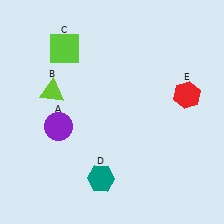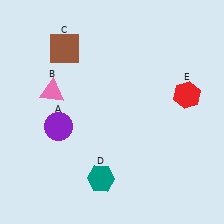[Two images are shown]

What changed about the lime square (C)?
In Image 1, C is lime. In Image 2, it changed to brown.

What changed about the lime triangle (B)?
In Image 1, B is lime. In Image 2, it changed to pink.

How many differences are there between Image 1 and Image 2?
There are 2 differences between the two images.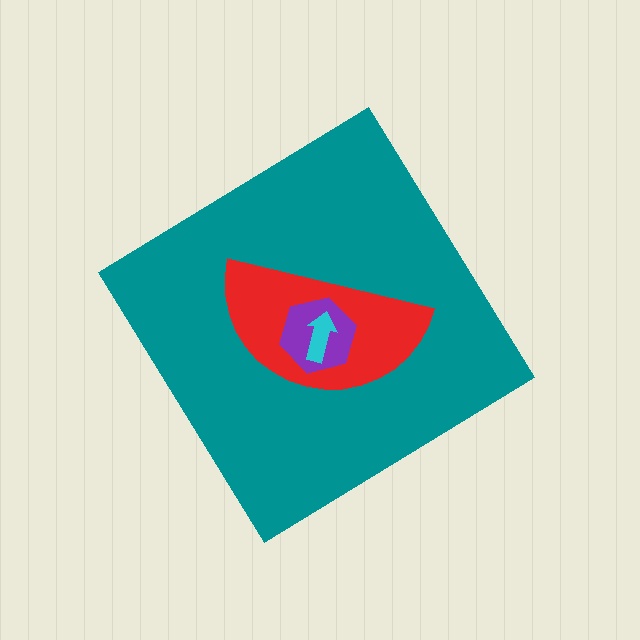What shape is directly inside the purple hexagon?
The cyan arrow.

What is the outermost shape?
The teal diamond.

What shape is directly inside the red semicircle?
The purple hexagon.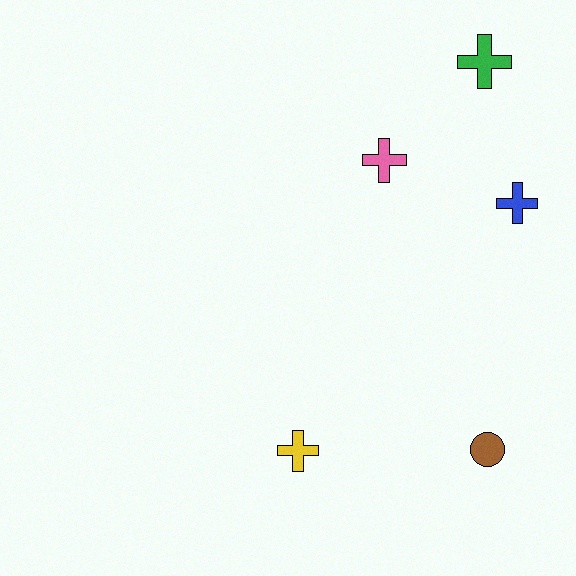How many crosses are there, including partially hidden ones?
There are 4 crosses.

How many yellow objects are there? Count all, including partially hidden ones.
There is 1 yellow object.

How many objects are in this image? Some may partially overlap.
There are 5 objects.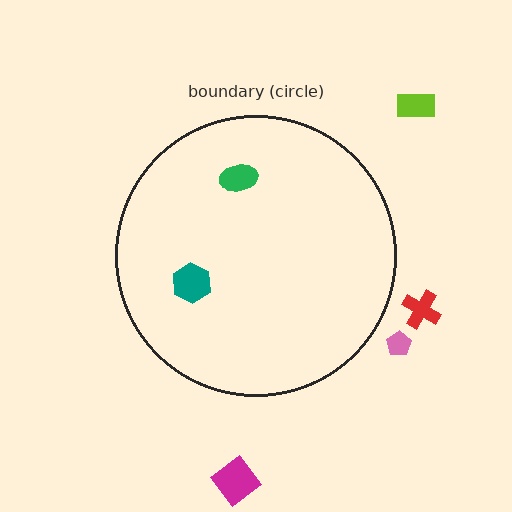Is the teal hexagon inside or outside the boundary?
Inside.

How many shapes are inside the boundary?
2 inside, 4 outside.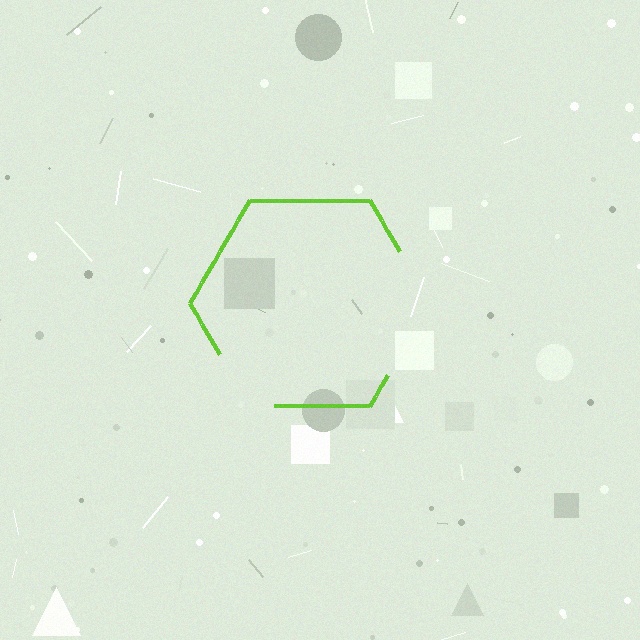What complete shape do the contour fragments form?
The contour fragments form a hexagon.